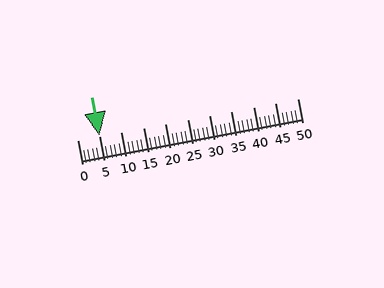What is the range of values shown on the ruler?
The ruler shows values from 0 to 50.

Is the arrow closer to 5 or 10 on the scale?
The arrow is closer to 5.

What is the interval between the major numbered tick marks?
The major tick marks are spaced 5 units apart.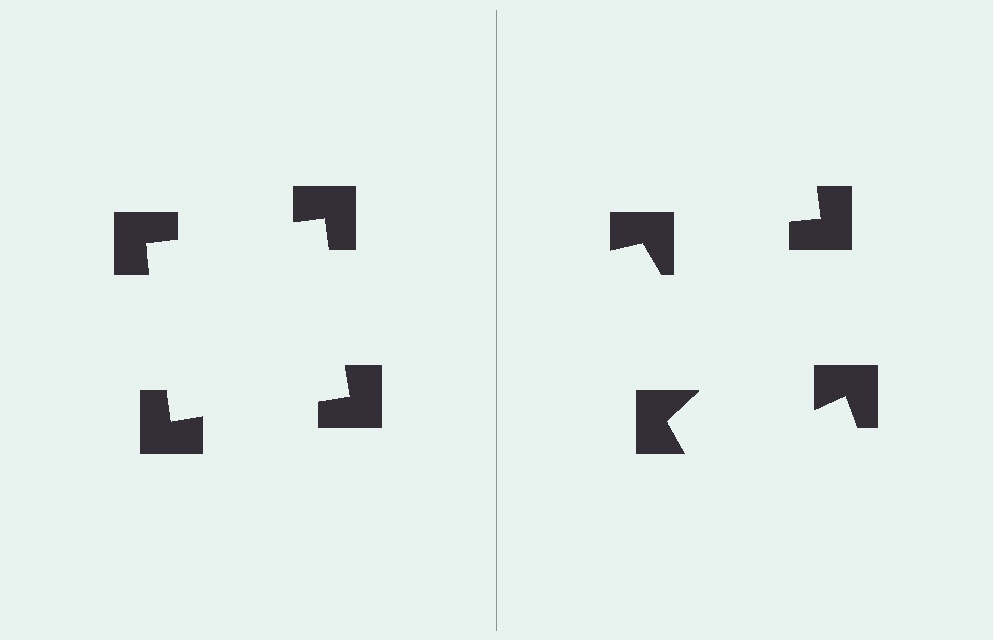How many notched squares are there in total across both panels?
8 — 4 on each side.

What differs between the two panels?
The notched squares are positioned identically on both sides; only the wedge orientations differ. On the left they align to a square; on the right they are misaligned.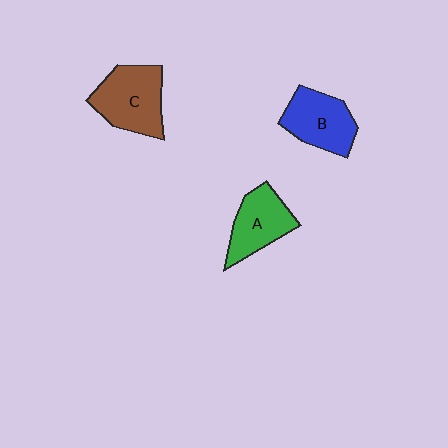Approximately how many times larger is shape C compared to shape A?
Approximately 1.2 times.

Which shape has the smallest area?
Shape A (green).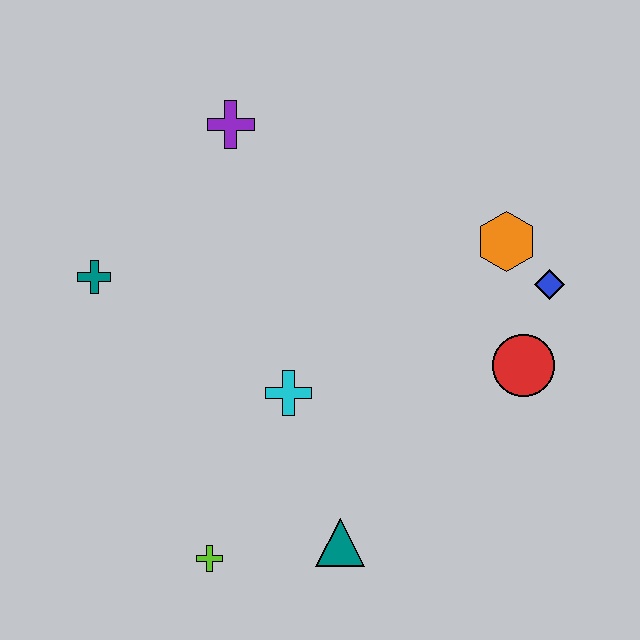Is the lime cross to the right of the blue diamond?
No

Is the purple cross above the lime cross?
Yes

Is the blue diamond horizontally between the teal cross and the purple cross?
No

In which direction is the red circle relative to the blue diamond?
The red circle is below the blue diamond.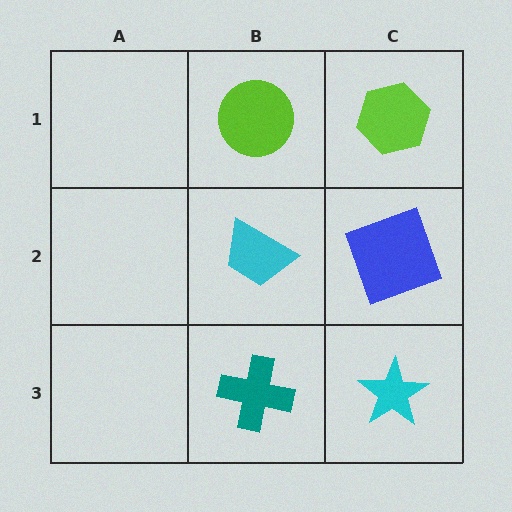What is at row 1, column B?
A lime circle.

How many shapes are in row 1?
2 shapes.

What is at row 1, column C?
A lime hexagon.